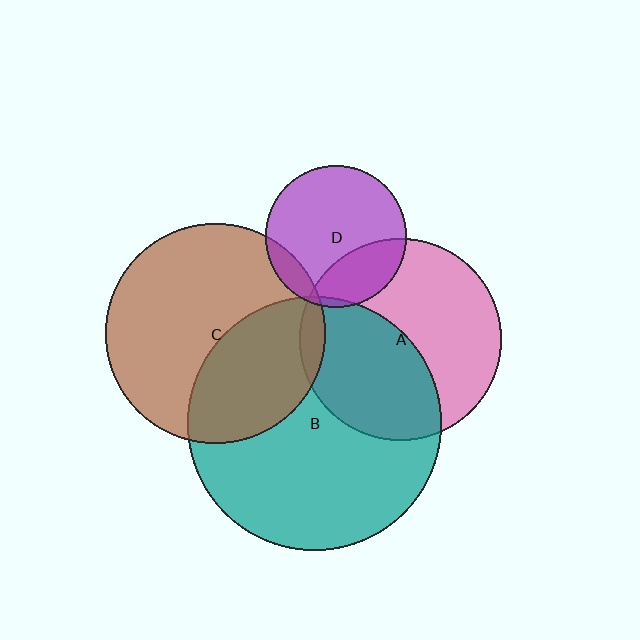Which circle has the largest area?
Circle B (teal).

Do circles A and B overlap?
Yes.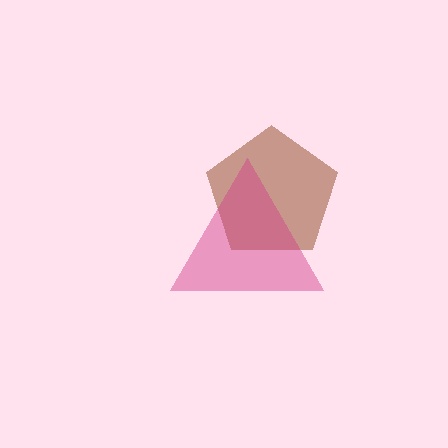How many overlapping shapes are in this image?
There are 2 overlapping shapes in the image.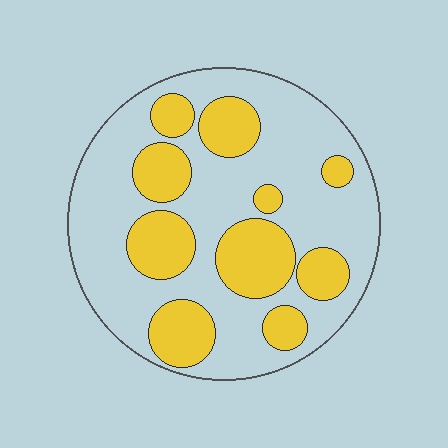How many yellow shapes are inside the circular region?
10.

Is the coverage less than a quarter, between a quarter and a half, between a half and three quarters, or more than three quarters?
Between a quarter and a half.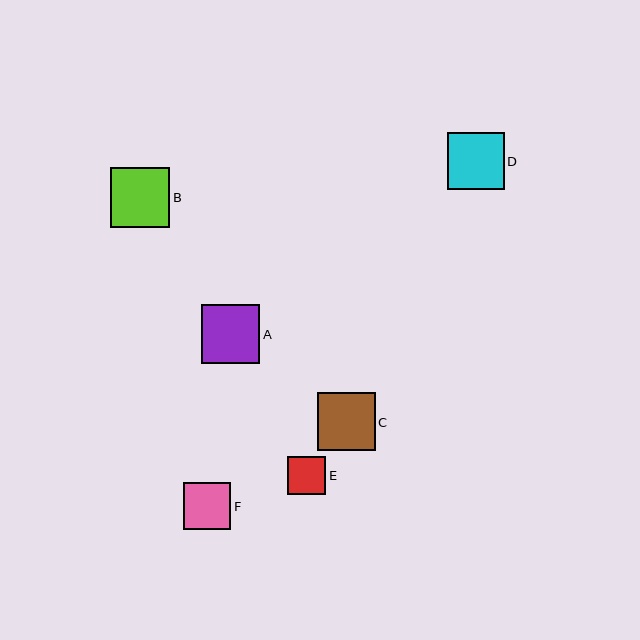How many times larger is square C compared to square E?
Square C is approximately 1.5 times the size of square E.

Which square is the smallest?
Square E is the smallest with a size of approximately 38 pixels.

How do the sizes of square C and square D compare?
Square C and square D are approximately the same size.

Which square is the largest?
Square B is the largest with a size of approximately 59 pixels.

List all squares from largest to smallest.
From largest to smallest: B, A, C, D, F, E.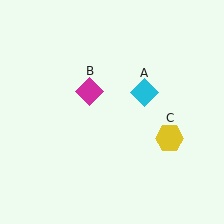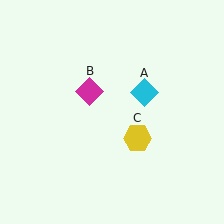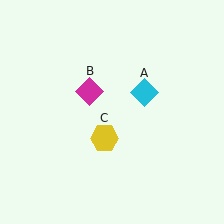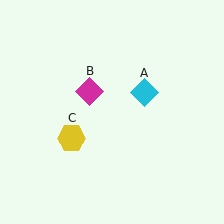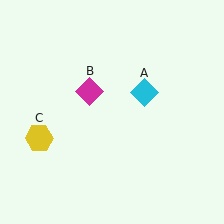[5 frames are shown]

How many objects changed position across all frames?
1 object changed position: yellow hexagon (object C).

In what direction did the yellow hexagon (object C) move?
The yellow hexagon (object C) moved left.